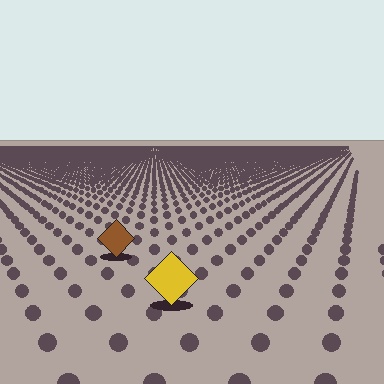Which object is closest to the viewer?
The yellow diamond is closest. The texture marks near it are larger and more spread out.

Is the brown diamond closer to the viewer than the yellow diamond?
No. The yellow diamond is closer — you can tell from the texture gradient: the ground texture is coarser near it.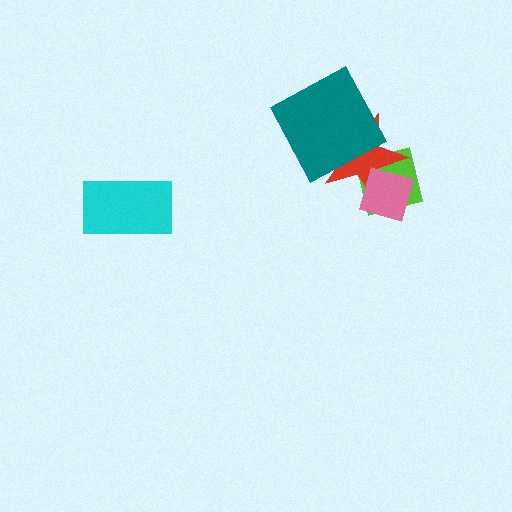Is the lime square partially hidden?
Yes, it is partially covered by another shape.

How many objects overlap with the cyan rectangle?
0 objects overlap with the cyan rectangle.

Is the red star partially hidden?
Yes, it is partially covered by another shape.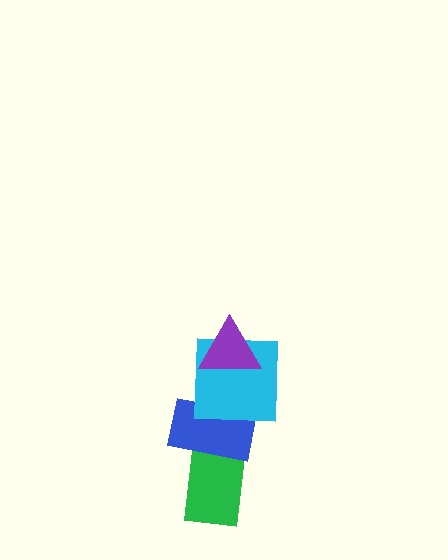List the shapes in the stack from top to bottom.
From top to bottom: the purple triangle, the cyan square, the blue rectangle, the green rectangle.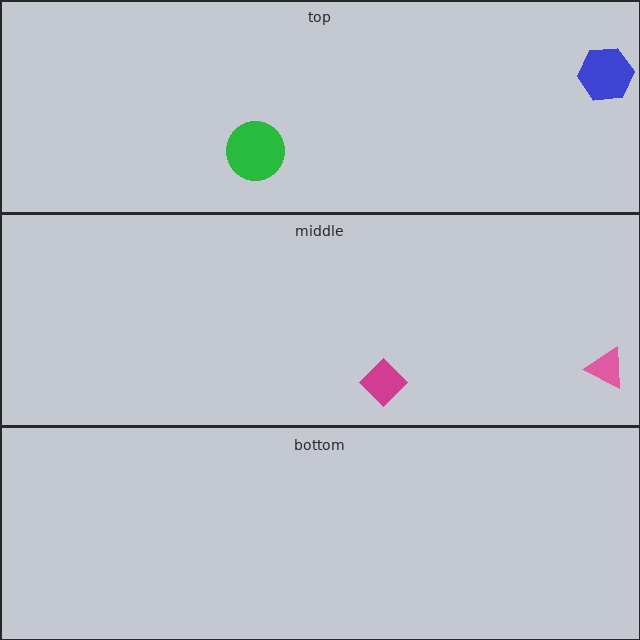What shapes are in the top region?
The blue hexagon, the green circle.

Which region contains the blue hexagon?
The top region.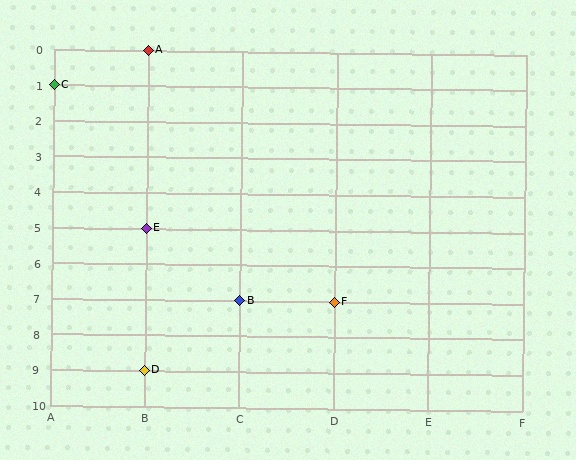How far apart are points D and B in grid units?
Points D and B are 1 column and 2 rows apart (about 2.2 grid units diagonally).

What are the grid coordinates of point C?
Point C is at grid coordinates (A, 1).